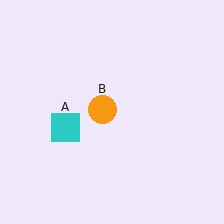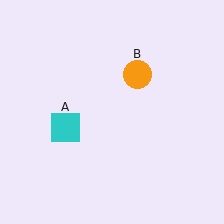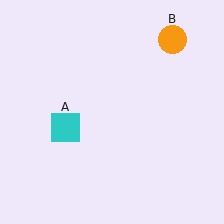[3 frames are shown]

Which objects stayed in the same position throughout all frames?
Cyan square (object A) remained stationary.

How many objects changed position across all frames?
1 object changed position: orange circle (object B).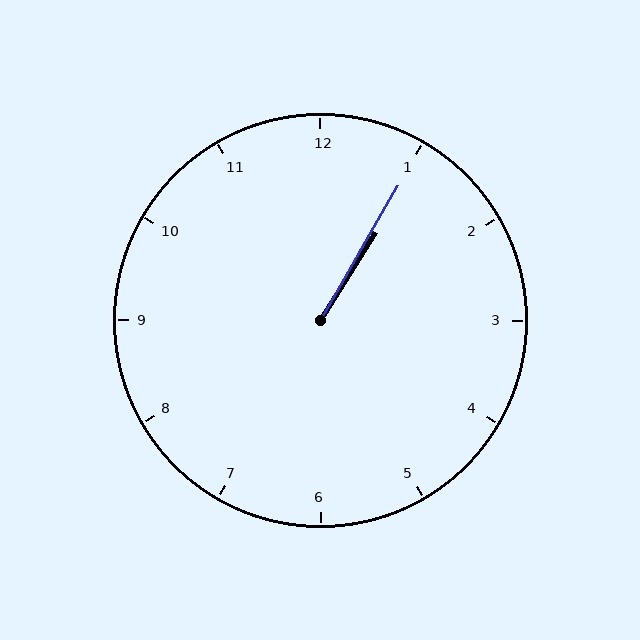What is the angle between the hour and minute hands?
Approximately 2 degrees.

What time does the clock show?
1:05.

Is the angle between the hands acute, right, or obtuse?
It is acute.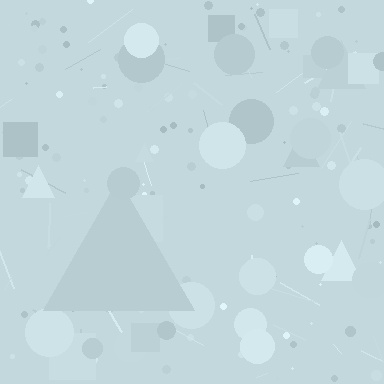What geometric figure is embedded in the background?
A triangle is embedded in the background.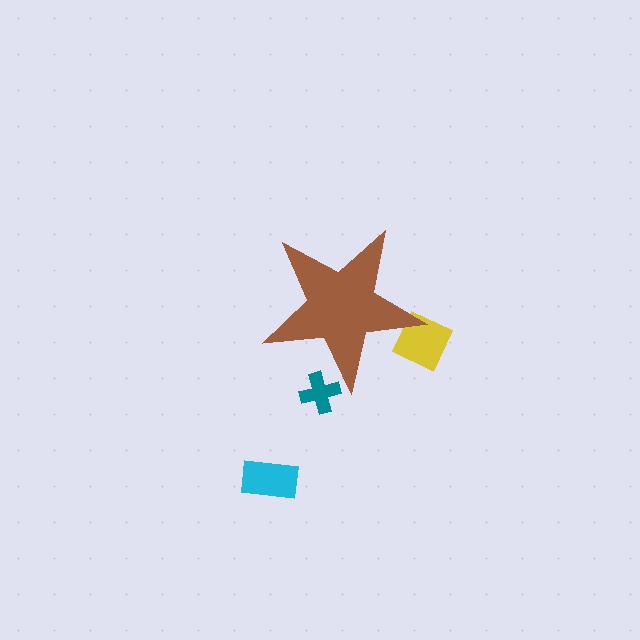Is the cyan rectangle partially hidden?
No, the cyan rectangle is fully visible.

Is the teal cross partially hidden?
Yes, the teal cross is partially hidden behind the brown star.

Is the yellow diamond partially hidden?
Yes, the yellow diamond is partially hidden behind the brown star.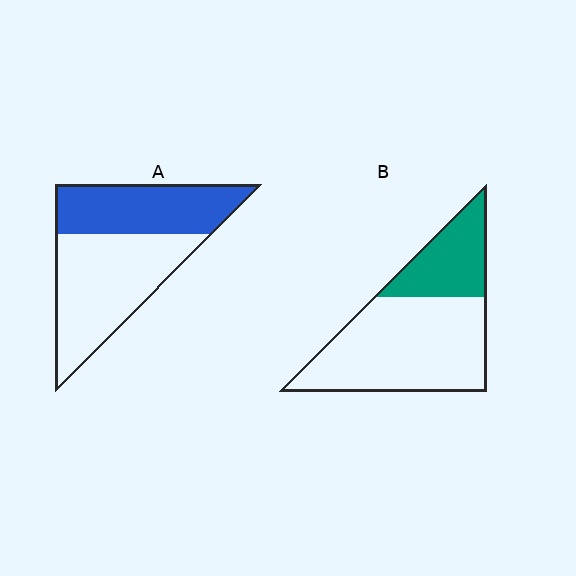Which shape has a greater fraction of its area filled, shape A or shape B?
Shape A.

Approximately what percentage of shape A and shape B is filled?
A is approximately 40% and B is approximately 30%.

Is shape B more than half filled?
No.